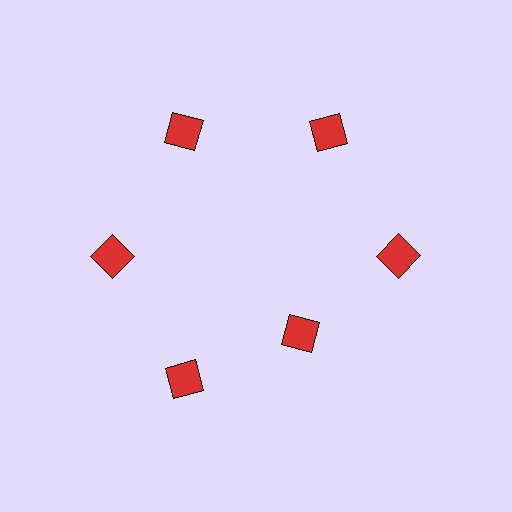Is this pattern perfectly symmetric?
No. The 6 red squares are arranged in a ring, but one element near the 5 o'clock position is pulled inward toward the center, breaking the 6-fold rotational symmetry.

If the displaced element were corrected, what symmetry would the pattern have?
It would have 6-fold rotational symmetry — the pattern would map onto itself every 60 degrees.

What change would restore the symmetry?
The symmetry would be restored by moving it outward, back onto the ring so that all 6 squares sit at equal angles and equal distance from the center.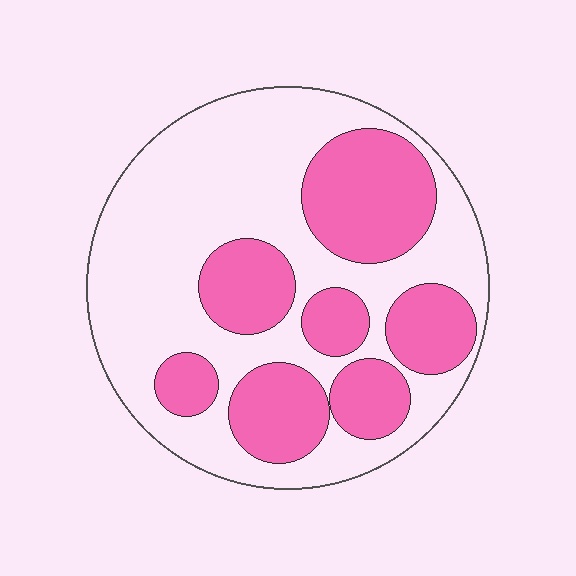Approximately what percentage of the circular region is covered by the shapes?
Approximately 40%.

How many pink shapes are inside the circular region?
7.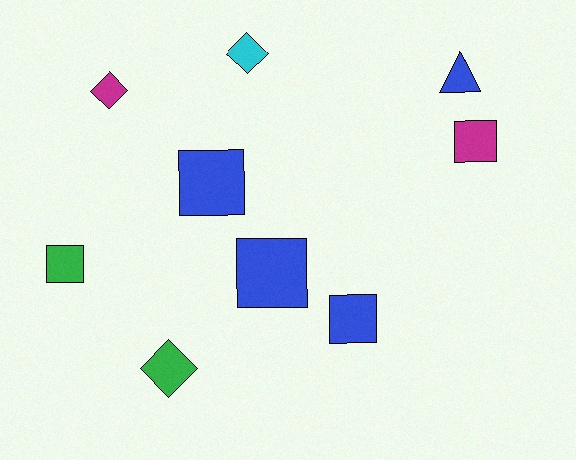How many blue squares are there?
There are 3 blue squares.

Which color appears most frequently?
Blue, with 4 objects.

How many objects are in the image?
There are 9 objects.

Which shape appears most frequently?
Square, with 5 objects.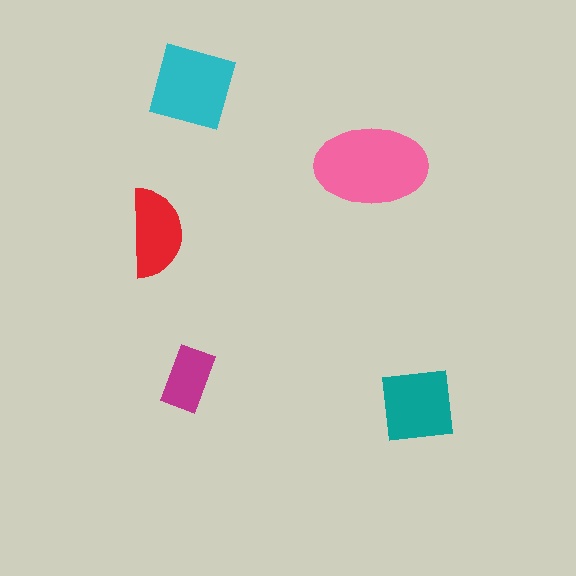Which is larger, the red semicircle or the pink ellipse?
The pink ellipse.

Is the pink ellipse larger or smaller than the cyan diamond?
Larger.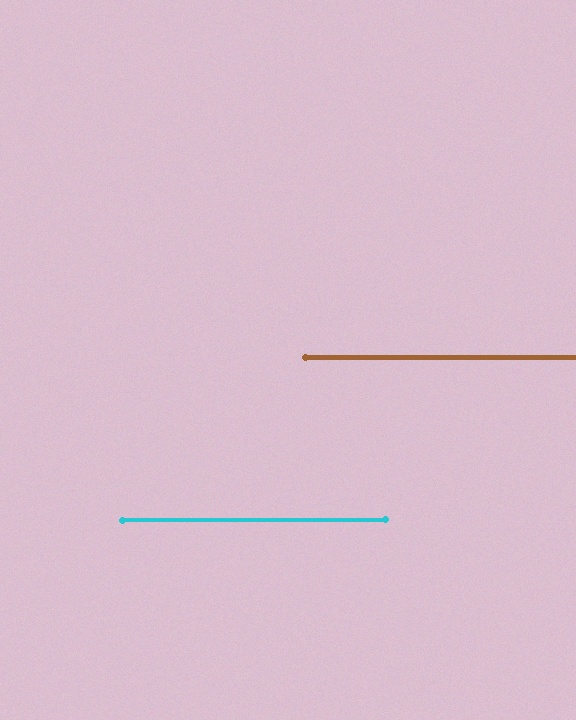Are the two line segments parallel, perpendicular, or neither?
Parallel — their directions differ by only 0.4°.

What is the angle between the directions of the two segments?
Approximately 0 degrees.